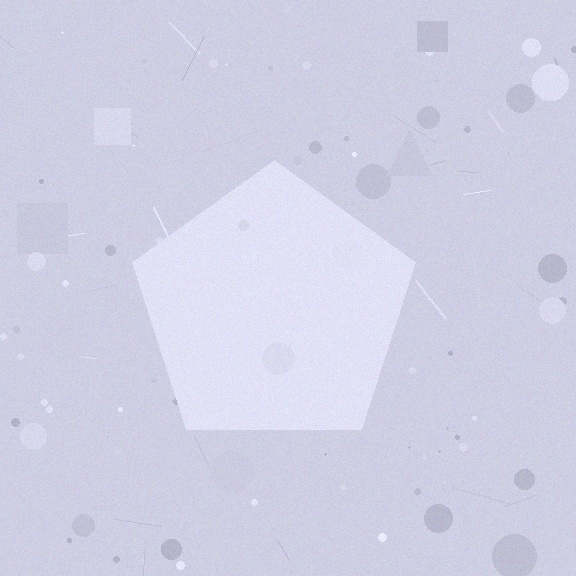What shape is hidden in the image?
A pentagon is hidden in the image.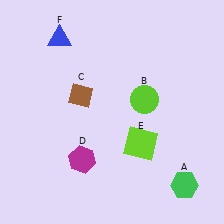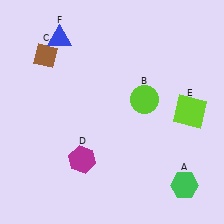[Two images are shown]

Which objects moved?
The objects that moved are: the brown diamond (C), the lime square (E).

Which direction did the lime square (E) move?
The lime square (E) moved right.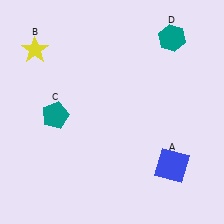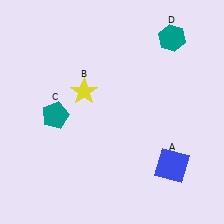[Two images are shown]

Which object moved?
The yellow star (B) moved right.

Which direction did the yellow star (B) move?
The yellow star (B) moved right.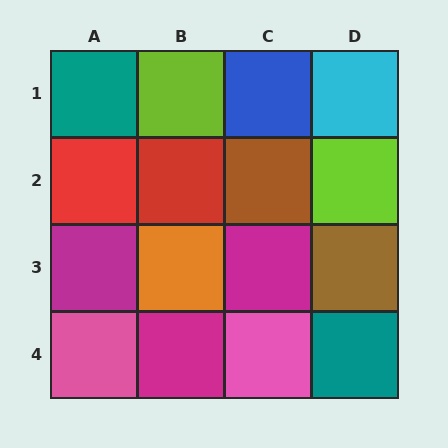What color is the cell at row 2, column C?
Brown.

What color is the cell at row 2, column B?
Red.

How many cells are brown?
2 cells are brown.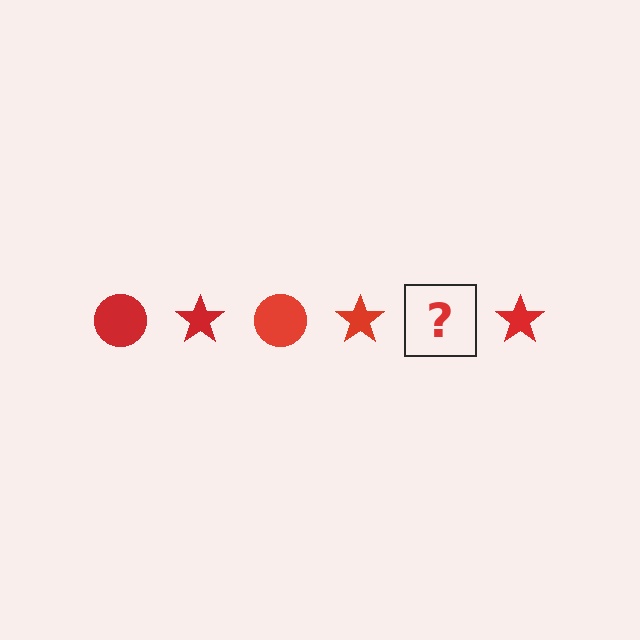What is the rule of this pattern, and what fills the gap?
The rule is that the pattern cycles through circle, star shapes in red. The gap should be filled with a red circle.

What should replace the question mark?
The question mark should be replaced with a red circle.